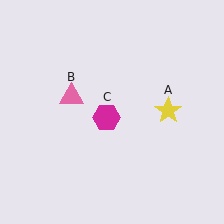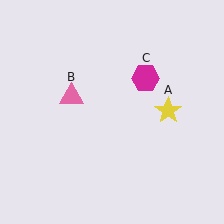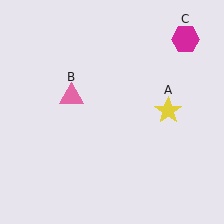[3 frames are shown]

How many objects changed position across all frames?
1 object changed position: magenta hexagon (object C).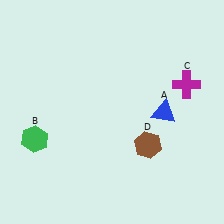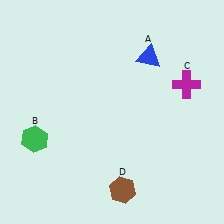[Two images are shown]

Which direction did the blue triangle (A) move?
The blue triangle (A) moved up.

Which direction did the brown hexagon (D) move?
The brown hexagon (D) moved down.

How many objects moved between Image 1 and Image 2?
2 objects moved between the two images.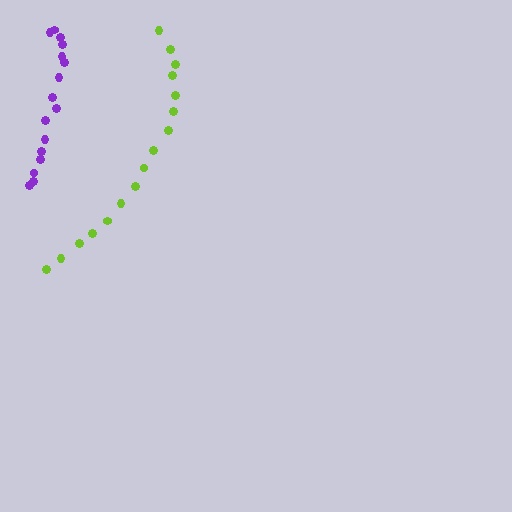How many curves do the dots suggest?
There are 2 distinct paths.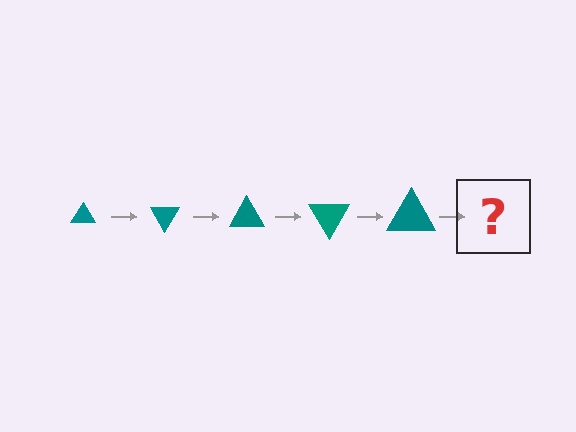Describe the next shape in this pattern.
It should be a triangle, larger than the previous one and rotated 300 degrees from the start.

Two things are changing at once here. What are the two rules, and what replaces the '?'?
The two rules are that the triangle grows larger each step and it rotates 60 degrees each step. The '?' should be a triangle, larger than the previous one and rotated 300 degrees from the start.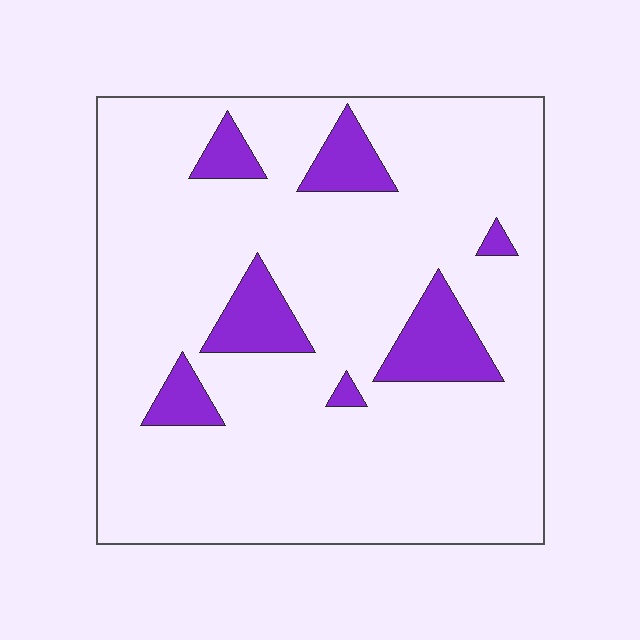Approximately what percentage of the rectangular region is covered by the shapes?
Approximately 15%.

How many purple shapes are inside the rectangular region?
7.